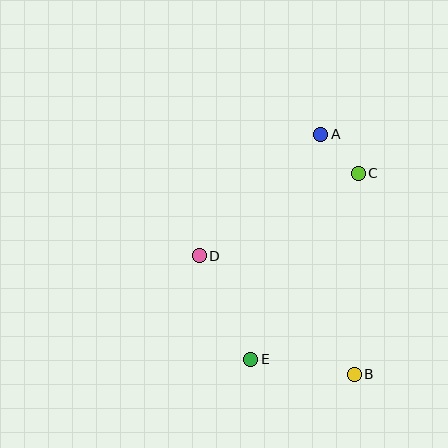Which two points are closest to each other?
Points A and C are closest to each other.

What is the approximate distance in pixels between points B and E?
The distance between B and E is approximately 105 pixels.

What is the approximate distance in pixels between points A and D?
The distance between A and D is approximately 172 pixels.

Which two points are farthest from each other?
Points A and B are farthest from each other.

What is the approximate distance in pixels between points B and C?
The distance between B and C is approximately 201 pixels.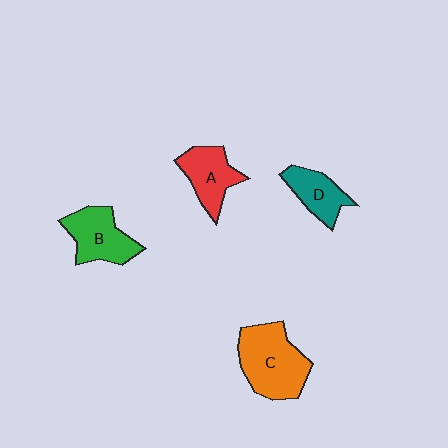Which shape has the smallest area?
Shape D (teal).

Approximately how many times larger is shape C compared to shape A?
Approximately 1.5 times.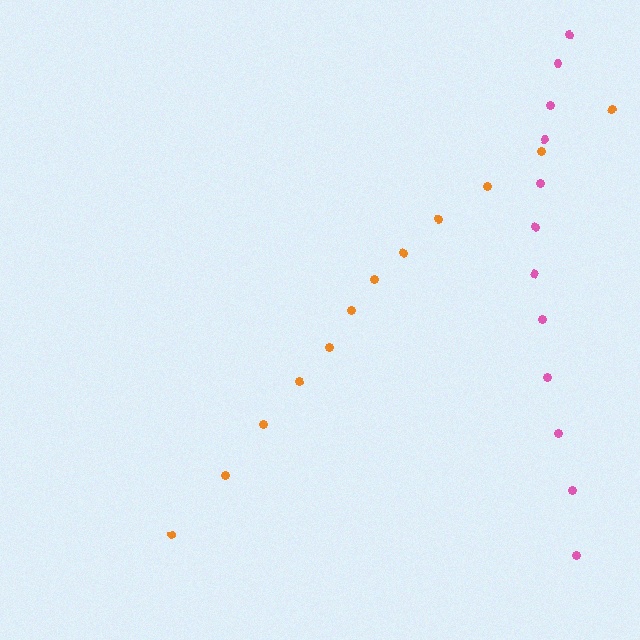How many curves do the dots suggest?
There are 2 distinct paths.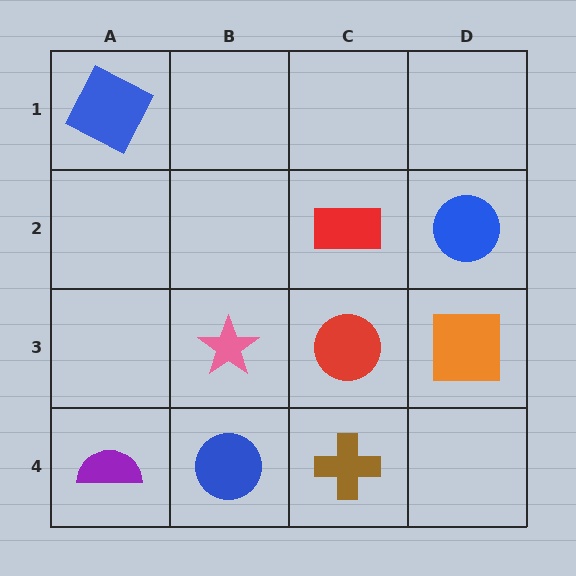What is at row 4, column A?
A purple semicircle.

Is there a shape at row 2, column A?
No, that cell is empty.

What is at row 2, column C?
A red rectangle.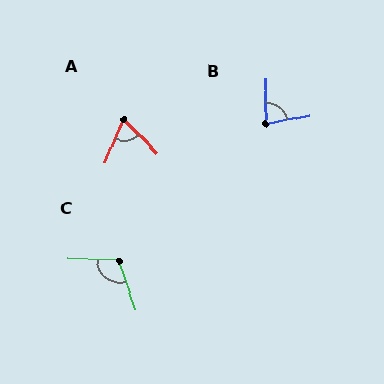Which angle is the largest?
C, at approximately 110 degrees.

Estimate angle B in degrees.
Approximately 79 degrees.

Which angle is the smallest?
A, at approximately 67 degrees.